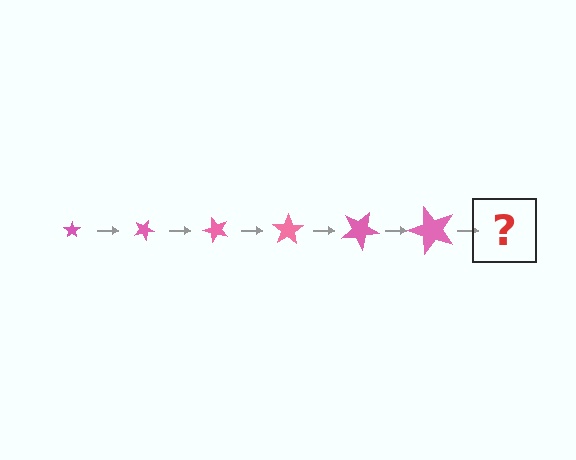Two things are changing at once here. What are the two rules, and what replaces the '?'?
The two rules are that the star grows larger each step and it rotates 25 degrees each step. The '?' should be a star, larger than the previous one and rotated 150 degrees from the start.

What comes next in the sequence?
The next element should be a star, larger than the previous one and rotated 150 degrees from the start.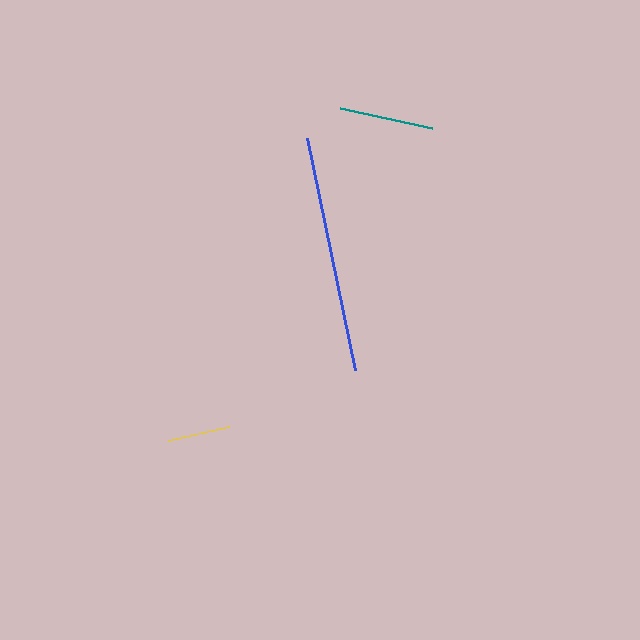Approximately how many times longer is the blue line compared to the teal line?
The blue line is approximately 2.5 times the length of the teal line.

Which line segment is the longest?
The blue line is the longest at approximately 237 pixels.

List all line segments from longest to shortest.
From longest to shortest: blue, teal, yellow.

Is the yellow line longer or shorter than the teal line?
The teal line is longer than the yellow line.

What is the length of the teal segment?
The teal segment is approximately 94 pixels long.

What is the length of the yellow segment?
The yellow segment is approximately 63 pixels long.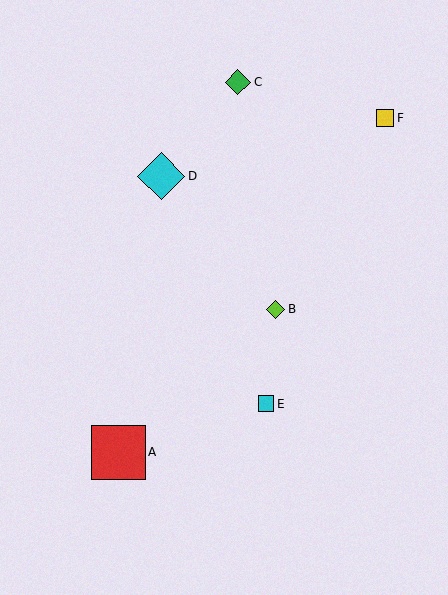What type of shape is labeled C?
Shape C is a green diamond.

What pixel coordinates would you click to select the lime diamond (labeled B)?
Click at (276, 309) to select the lime diamond B.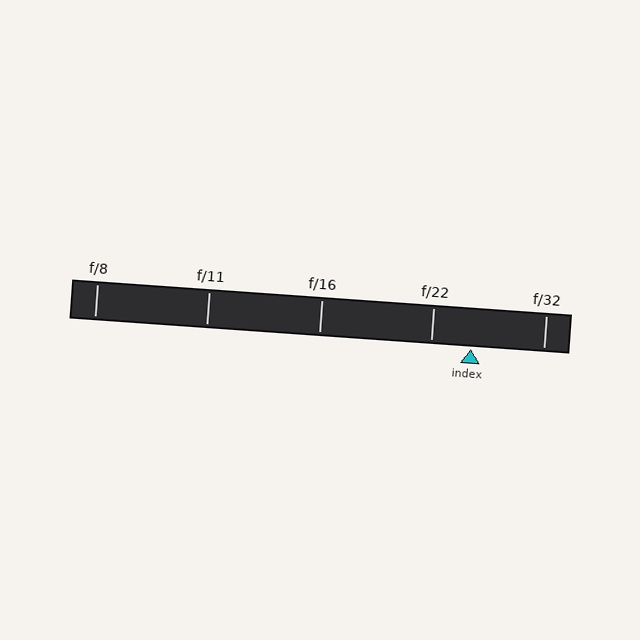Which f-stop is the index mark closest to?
The index mark is closest to f/22.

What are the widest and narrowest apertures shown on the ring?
The widest aperture shown is f/8 and the narrowest is f/32.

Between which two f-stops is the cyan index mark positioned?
The index mark is between f/22 and f/32.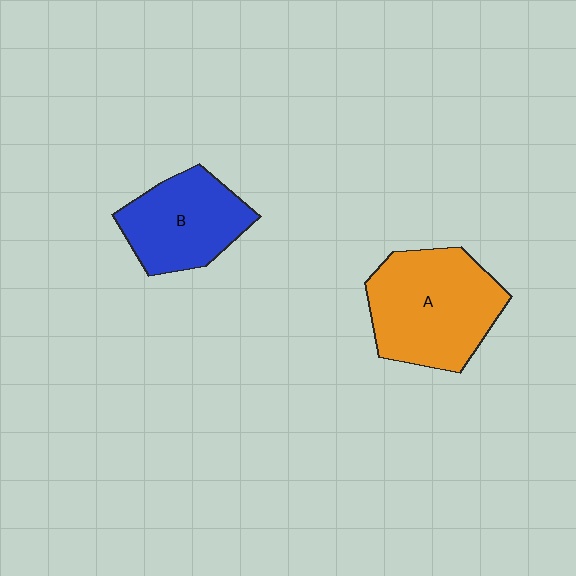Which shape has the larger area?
Shape A (orange).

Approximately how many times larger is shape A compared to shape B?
Approximately 1.4 times.